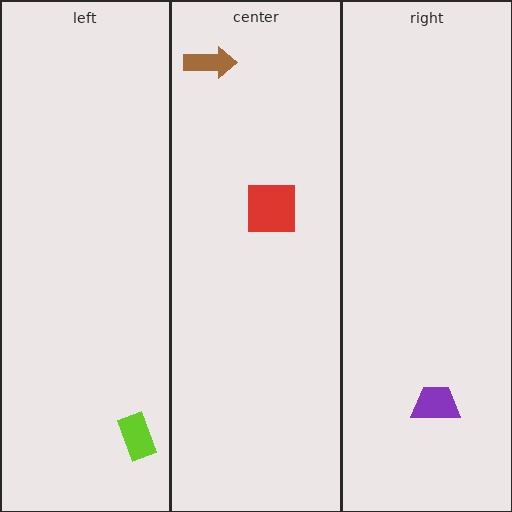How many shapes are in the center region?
2.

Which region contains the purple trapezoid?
The right region.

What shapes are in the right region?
The purple trapezoid.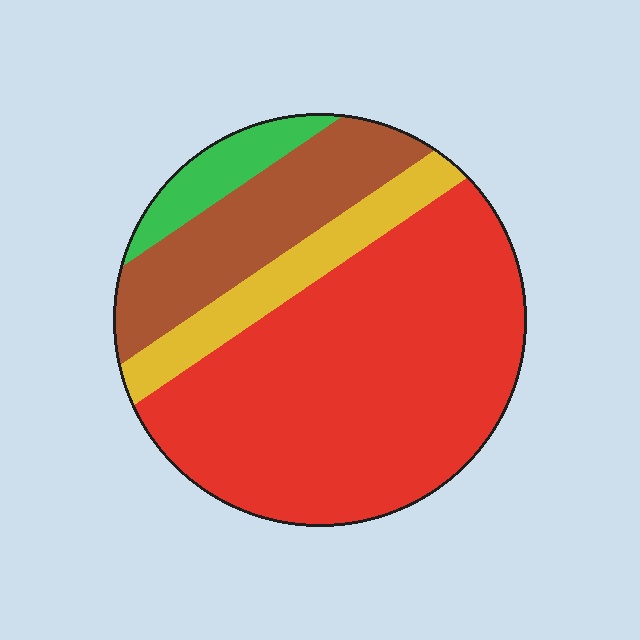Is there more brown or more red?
Red.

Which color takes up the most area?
Red, at roughly 60%.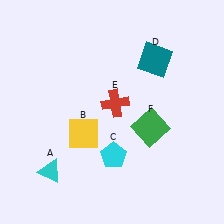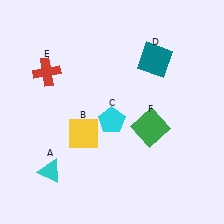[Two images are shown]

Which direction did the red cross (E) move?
The red cross (E) moved left.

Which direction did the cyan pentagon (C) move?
The cyan pentagon (C) moved up.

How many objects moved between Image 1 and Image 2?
2 objects moved between the two images.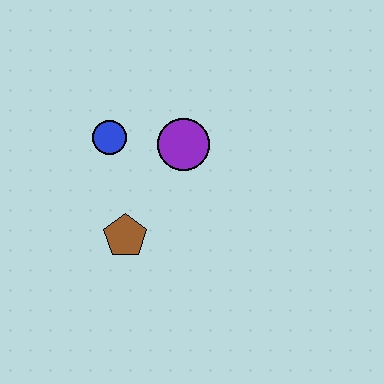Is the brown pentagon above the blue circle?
No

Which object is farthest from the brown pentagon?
The purple circle is farthest from the brown pentagon.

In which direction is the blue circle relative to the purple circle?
The blue circle is to the left of the purple circle.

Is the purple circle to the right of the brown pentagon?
Yes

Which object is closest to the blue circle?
The purple circle is closest to the blue circle.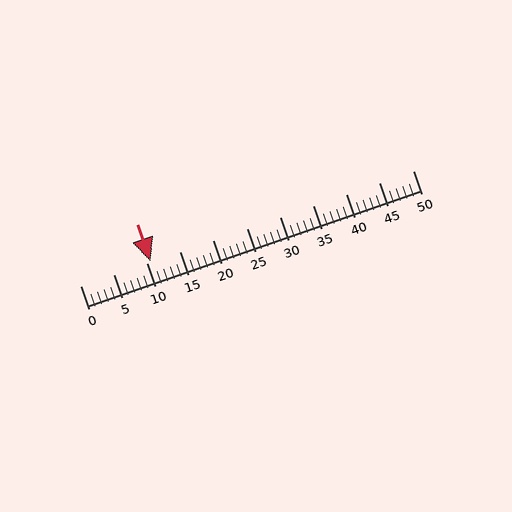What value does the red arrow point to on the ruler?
The red arrow points to approximately 11.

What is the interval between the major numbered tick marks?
The major tick marks are spaced 5 units apart.